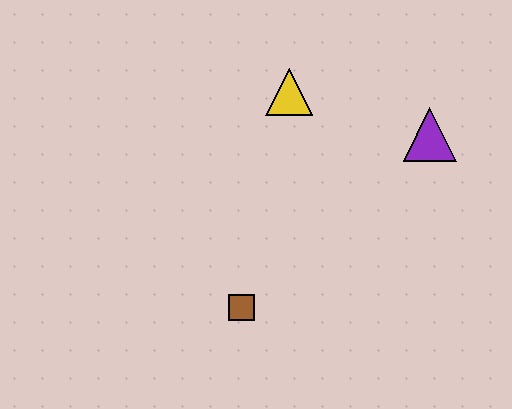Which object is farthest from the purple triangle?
The brown square is farthest from the purple triangle.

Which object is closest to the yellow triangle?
The purple triangle is closest to the yellow triangle.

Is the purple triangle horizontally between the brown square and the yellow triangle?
No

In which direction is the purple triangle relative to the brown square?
The purple triangle is to the right of the brown square.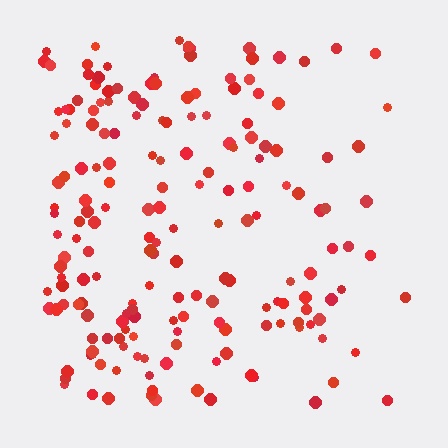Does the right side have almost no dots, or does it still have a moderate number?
Still a moderate number, just noticeably fewer than the left.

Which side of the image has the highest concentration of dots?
The left.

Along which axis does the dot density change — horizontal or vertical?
Horizontal.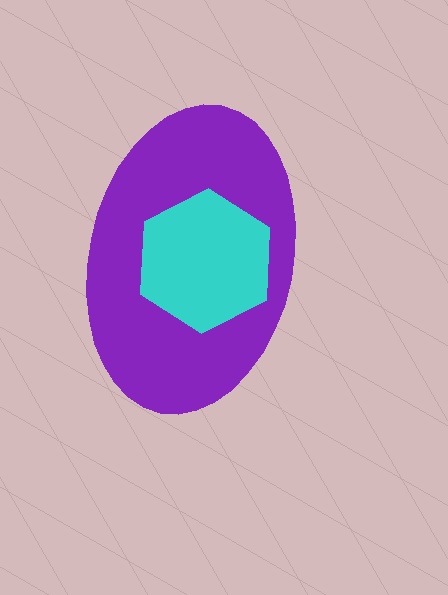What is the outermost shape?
The purple ellipse.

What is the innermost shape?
The cyan hexagon.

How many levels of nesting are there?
2.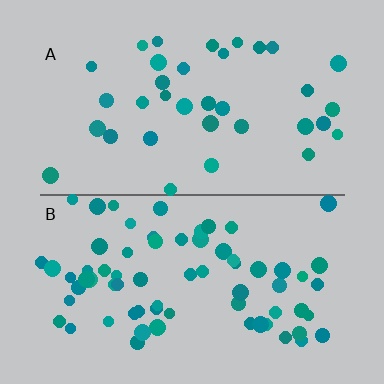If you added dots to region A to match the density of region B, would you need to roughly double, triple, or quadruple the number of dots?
Approximately double.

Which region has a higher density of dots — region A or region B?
B (the bottom).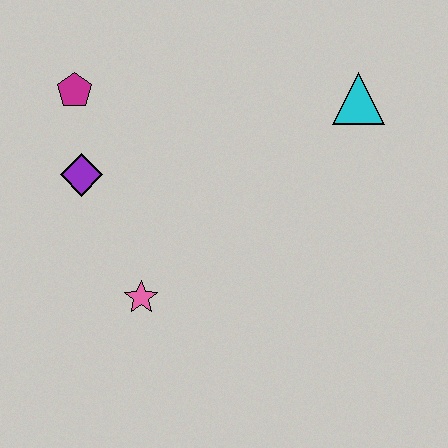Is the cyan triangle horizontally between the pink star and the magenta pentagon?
No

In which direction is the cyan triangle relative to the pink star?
The cyan triangle is to the right of the pink star.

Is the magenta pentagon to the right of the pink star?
No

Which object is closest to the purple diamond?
The magenta pentagon is closest to the purple diamond.